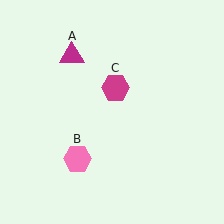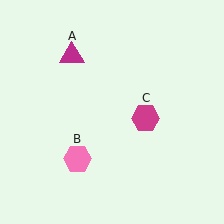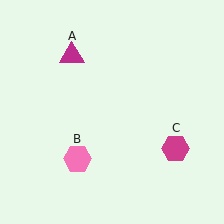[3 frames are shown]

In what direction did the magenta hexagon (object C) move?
The magenta hexagon (object C) moved down and to the right.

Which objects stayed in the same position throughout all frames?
Magenta triangle (object A) and pink hexagon (object B) remained stationary.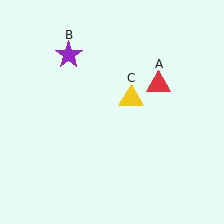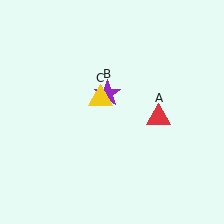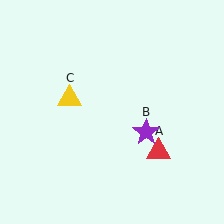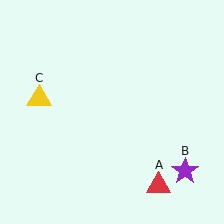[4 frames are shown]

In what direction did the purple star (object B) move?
The purple star (object B) moved down and to the right.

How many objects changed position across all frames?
3 objects changed position: red triangle (object A), purple star (object B), yellow triangle (object C).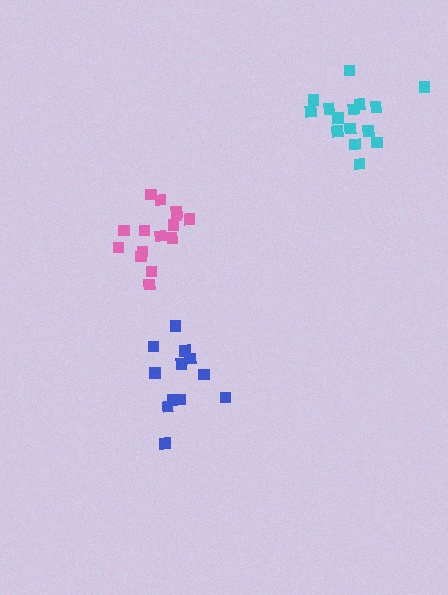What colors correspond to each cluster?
The clusters are colored: blue, cyan, pink.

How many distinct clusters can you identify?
There are 3 distinct clusters.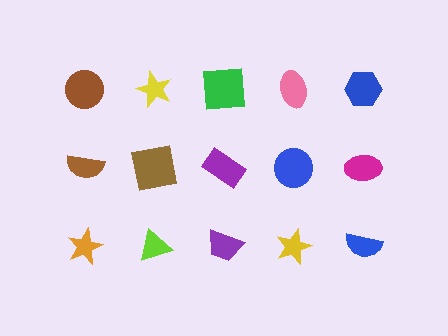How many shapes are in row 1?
5 shapes.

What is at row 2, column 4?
A blue circle.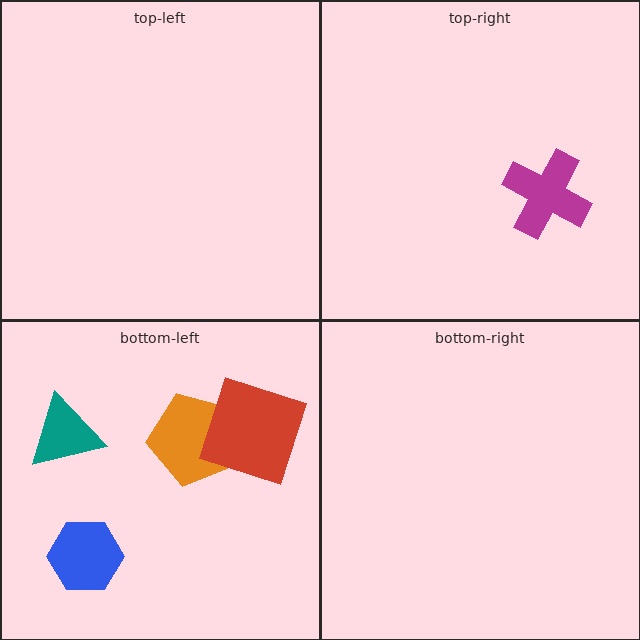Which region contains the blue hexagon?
The bottom-left region.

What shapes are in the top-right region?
The magenta cross.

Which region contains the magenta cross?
The top-right region.